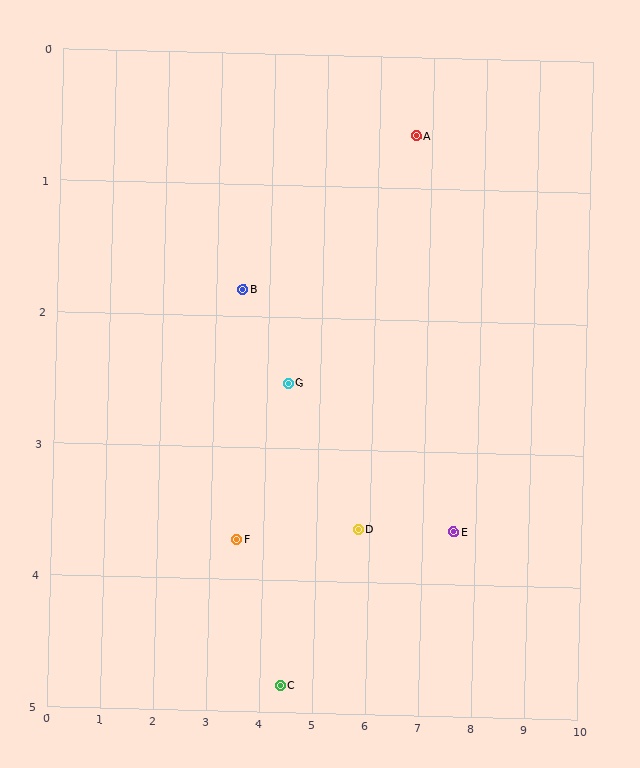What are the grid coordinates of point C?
Point C is at approximately (4.4, 4.8).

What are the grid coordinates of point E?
Point E is at approximately (7.6, 3.6).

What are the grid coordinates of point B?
Point B is at approximately (3.5, 1.8).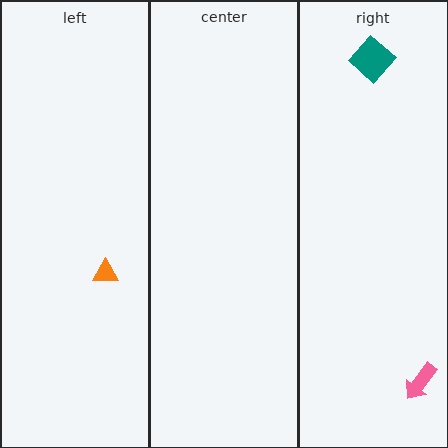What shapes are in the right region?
The teal diamond, the pink arrow.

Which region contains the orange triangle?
The left region.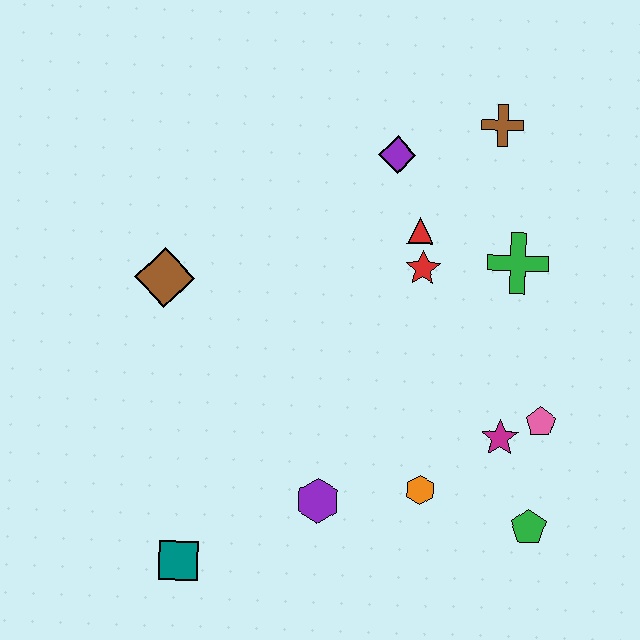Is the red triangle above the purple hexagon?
Yes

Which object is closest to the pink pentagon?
The magenta star is closest to the pink pentagon.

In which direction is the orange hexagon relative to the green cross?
The orange hexagon is below the green cross.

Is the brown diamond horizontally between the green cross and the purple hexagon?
No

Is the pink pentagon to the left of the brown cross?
No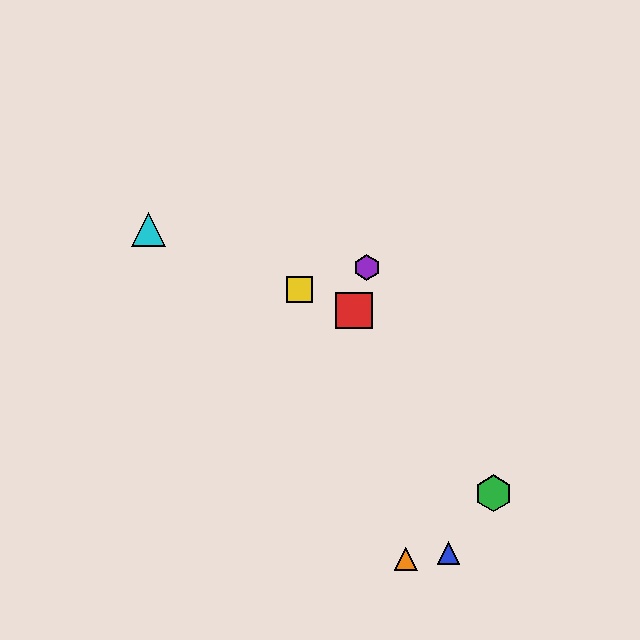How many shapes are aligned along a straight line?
3 shapes (the red square, the yellow square, the cyan triangle) are aligned along a straight line.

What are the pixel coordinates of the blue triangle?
The blue triangle is at (449, 553).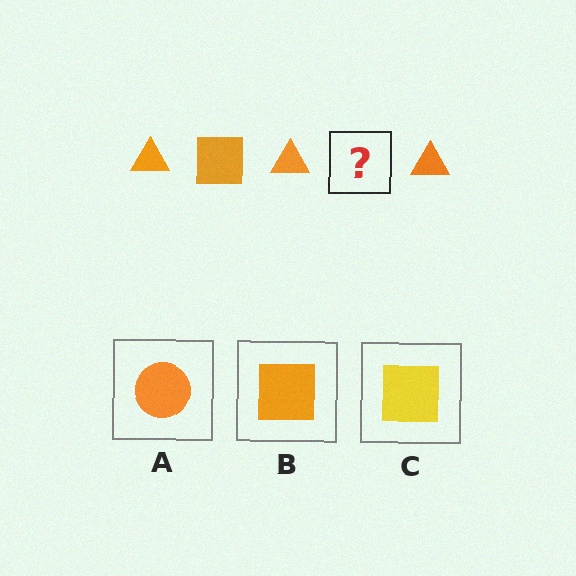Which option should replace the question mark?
Option B.